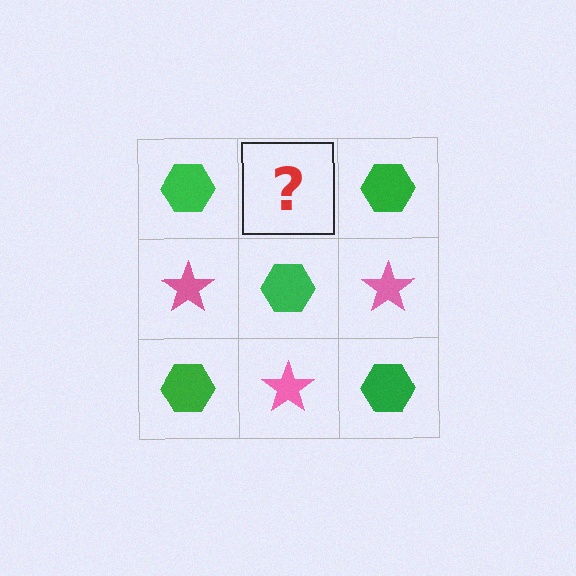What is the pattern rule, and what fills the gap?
The rule is that it alternates green hexagon and pink star in a checkerboard pattern. The gap should be filled with a pink star.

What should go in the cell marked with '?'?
The missing cell should contain a pink star.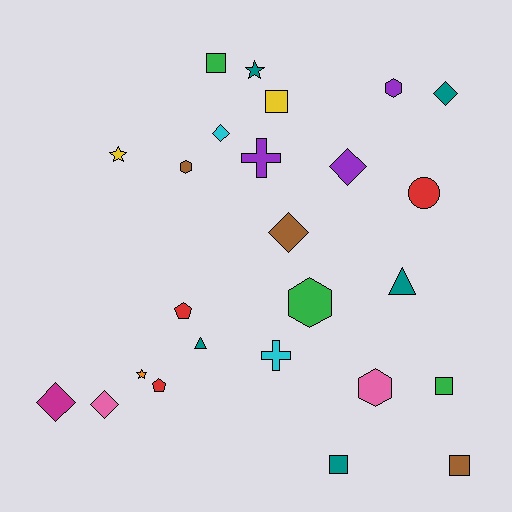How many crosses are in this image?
There are 2 crosses.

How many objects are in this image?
There are 25 objects.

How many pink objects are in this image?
There are 2 pink objects.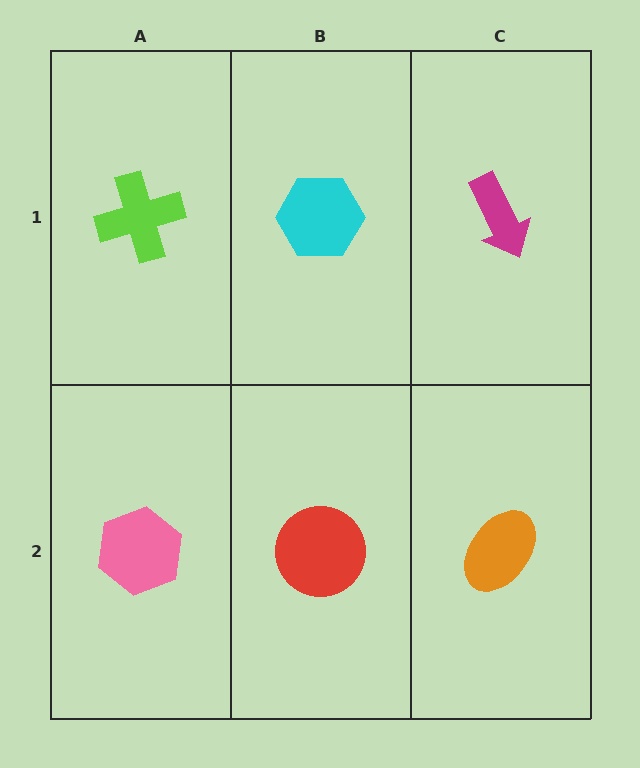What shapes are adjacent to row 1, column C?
An orange ellipse (row 2, column C), a cyan hexagon (row 1, column B).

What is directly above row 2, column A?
A lime cross.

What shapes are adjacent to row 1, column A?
A pink hexagon (row 2, column A), a cyan hexagon (row 1, column B).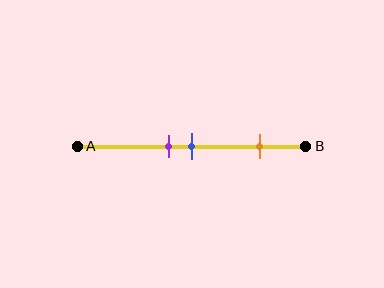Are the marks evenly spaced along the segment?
No, the marks are not evenly spaced.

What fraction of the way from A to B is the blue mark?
The blue mark is approximately 50% (0.5) of the way from A to B.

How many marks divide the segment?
There are 3 marks dividing the segment.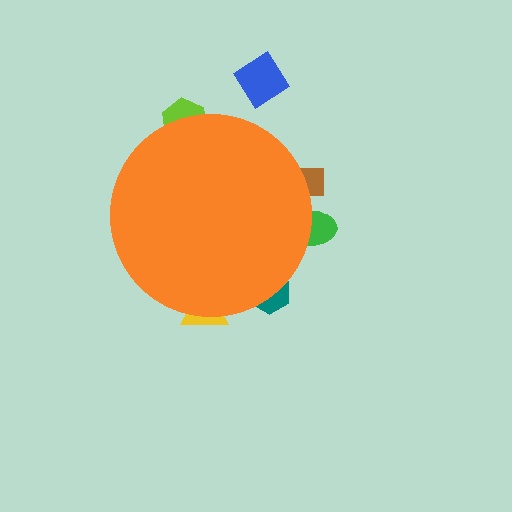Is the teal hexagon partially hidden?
Yes, the teal hexagon is partially hidden behind the orange circle.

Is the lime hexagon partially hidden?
Yes, the lime hexagon is partially hidden behind the orange circle.